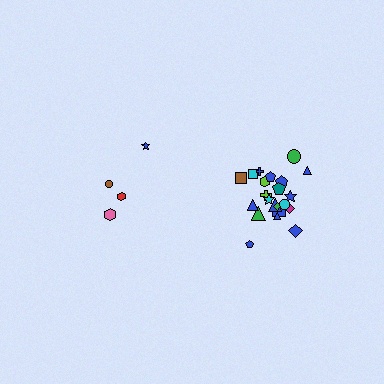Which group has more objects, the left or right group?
The right group.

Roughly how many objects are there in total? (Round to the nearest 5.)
Roughly 25 objects in total.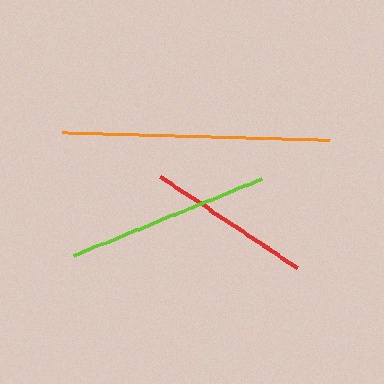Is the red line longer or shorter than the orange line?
The orange line is longer than the red line.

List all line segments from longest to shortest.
From longest to shortest: orange, lime, red.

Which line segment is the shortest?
The red line is the shortest at approximately 164 pixels.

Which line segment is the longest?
The orange line is the longest at approximately 268 pixels.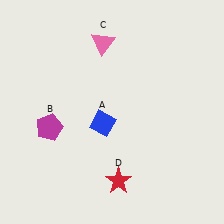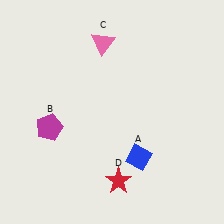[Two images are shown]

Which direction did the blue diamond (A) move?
The blue diamond (A) moved right.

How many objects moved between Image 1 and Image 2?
1 object moved between the two images.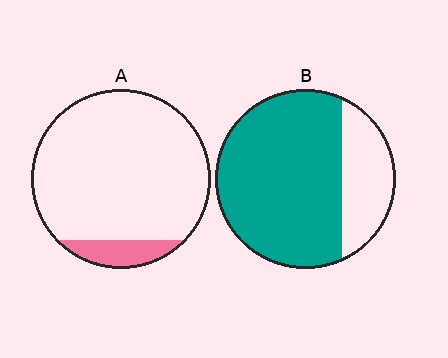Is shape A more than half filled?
No.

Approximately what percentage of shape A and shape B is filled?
A is approximately 10% and B is approximately 75%.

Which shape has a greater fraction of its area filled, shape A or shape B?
Shape B.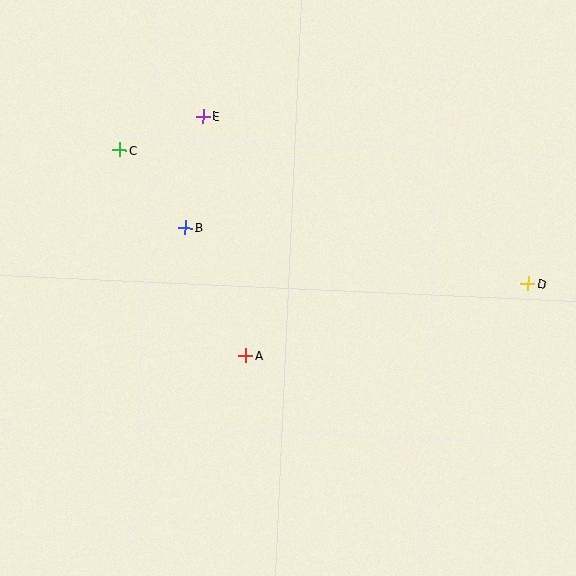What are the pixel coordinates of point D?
Point D is at (528, 283).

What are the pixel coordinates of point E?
Point E is at (203, 116).